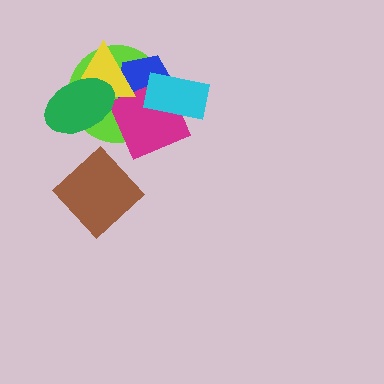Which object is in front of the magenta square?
The cyan rectangle is in front of the magenta square.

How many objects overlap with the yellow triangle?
3 objects overlap with the yellow triangle.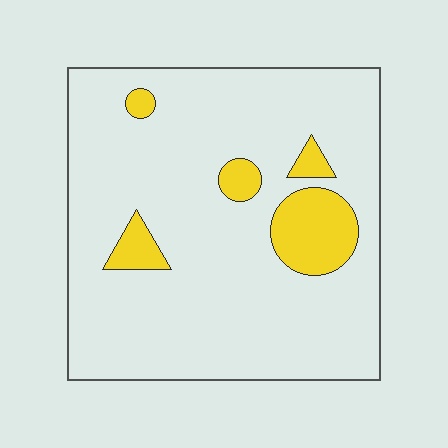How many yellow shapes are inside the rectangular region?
5.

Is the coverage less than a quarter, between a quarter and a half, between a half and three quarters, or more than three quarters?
Less than a quarter.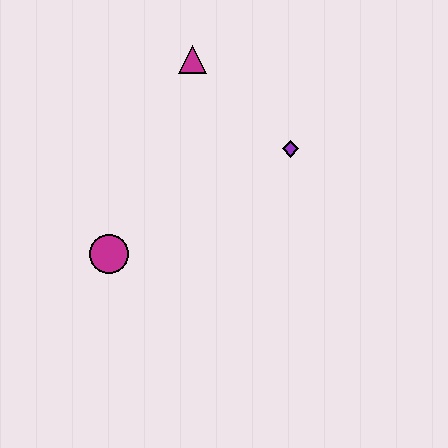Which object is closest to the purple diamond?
The magenta triangle is closest to the purple diamond.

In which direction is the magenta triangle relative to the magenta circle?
The magenta triangle is above the magenta circle.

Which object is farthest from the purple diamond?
The magenta circle is farthest from the purple diamond.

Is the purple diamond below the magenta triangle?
Yes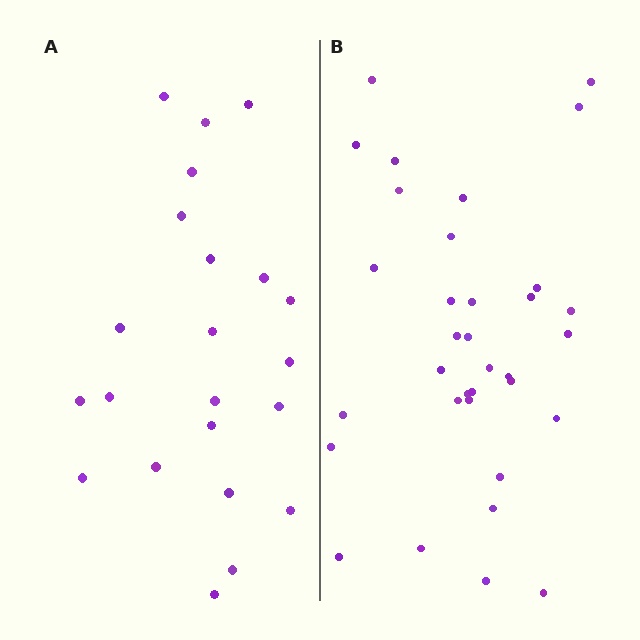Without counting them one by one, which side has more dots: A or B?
Region B (the right region) has more dots.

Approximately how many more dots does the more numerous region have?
Region B has roughly 12 or so more dots than region A.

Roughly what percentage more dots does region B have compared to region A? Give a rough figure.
About 55% more.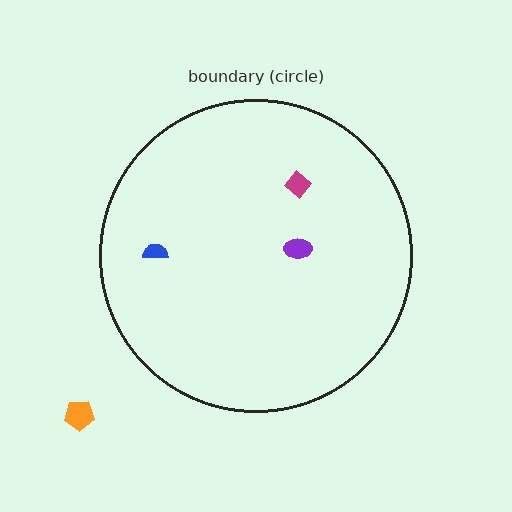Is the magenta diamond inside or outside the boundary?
Inside.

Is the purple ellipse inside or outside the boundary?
Inside.